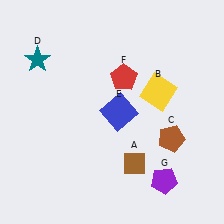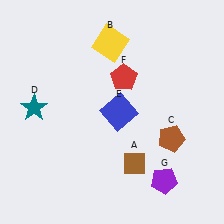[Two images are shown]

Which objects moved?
The objects that moved are: the yellow square (B), the teal star (D).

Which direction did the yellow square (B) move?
The yellow square (B) moved up.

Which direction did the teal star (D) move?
The teal star (D) moved down.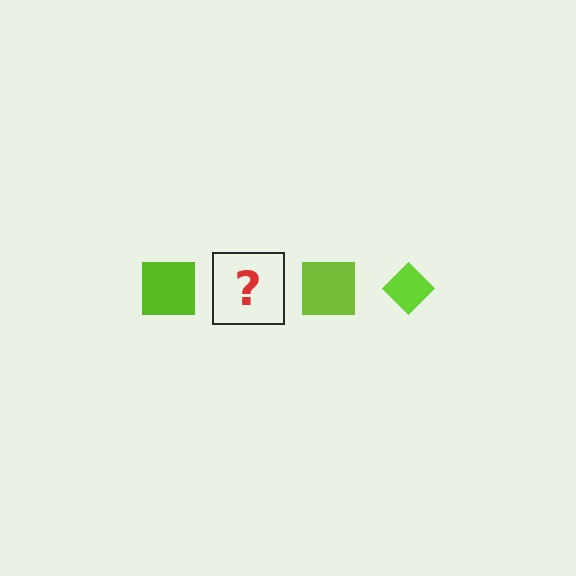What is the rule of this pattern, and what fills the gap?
The rule is that the pattern cycles through square, diamond shapes in lime. The gap should be filled with a lime diamond.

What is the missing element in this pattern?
The missing element is a lime diamond.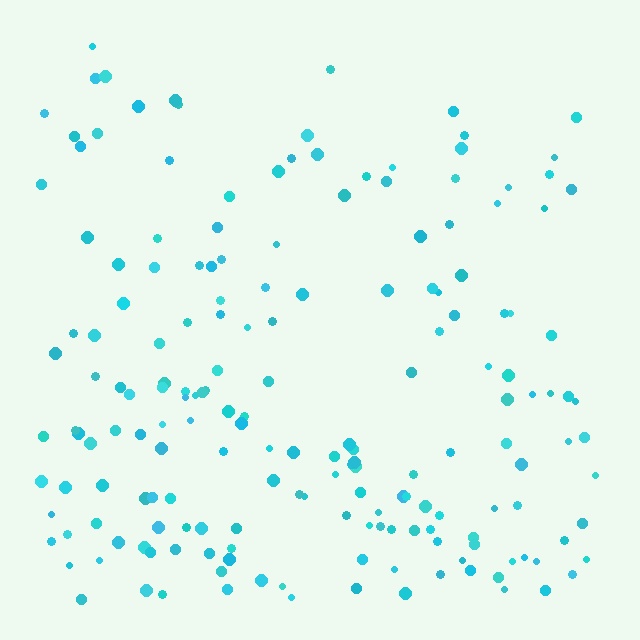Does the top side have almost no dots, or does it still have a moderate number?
Still a moderate number, just noticeably fewer than the bottom.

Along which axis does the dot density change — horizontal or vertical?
Vertical.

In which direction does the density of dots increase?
From top to bottom, with the bottom side densest.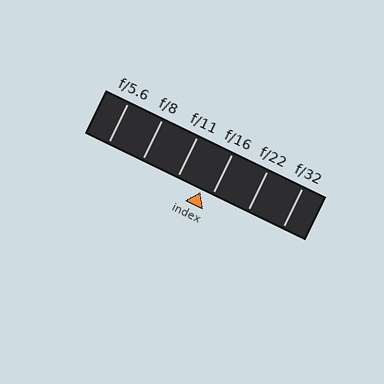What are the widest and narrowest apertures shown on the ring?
The widest aperture shown is f/5.6 and the narrowest is f/32.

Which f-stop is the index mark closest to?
The index mark is closest to f/16.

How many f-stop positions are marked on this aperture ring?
There are 6 f-stop positions marked.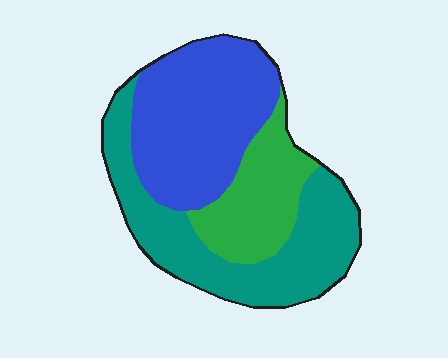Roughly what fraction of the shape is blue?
Blue takes up about two fifths (2/5) of the shape.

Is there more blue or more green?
Blue.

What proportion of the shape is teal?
Teal takes up between a third and a half of the shape.